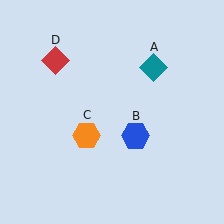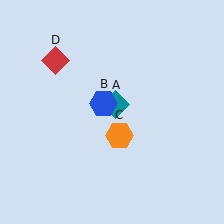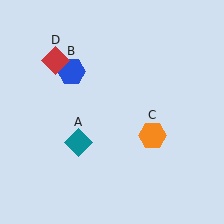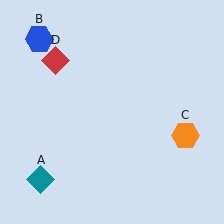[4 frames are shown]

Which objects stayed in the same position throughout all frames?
Red diamond (object D) remained stationary.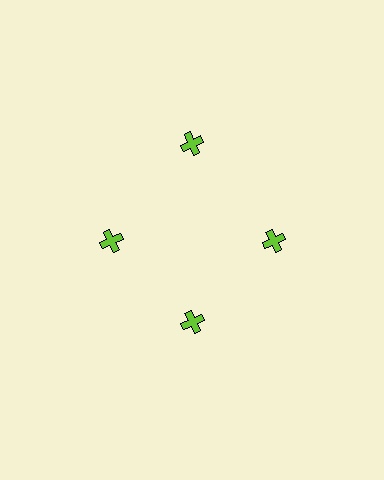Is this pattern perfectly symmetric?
No. The 4 lime crosses are arranged in a ring, but one element near the 12 o'clock position is pushed outward from the center, breaking the 4-fold rotational symmetry.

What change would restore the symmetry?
The symmetry would be restored by moving it inward, back onto the ring so that all 4 crosses sit at equal angles and equal distance from the center.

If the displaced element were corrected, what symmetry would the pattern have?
It would have 4-fold rotational symmetry — the pattern would map onto itself every 90 degrees.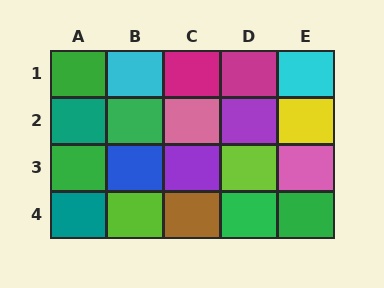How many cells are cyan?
2 cells are cyan.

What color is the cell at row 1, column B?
Cyan.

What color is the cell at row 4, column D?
Green.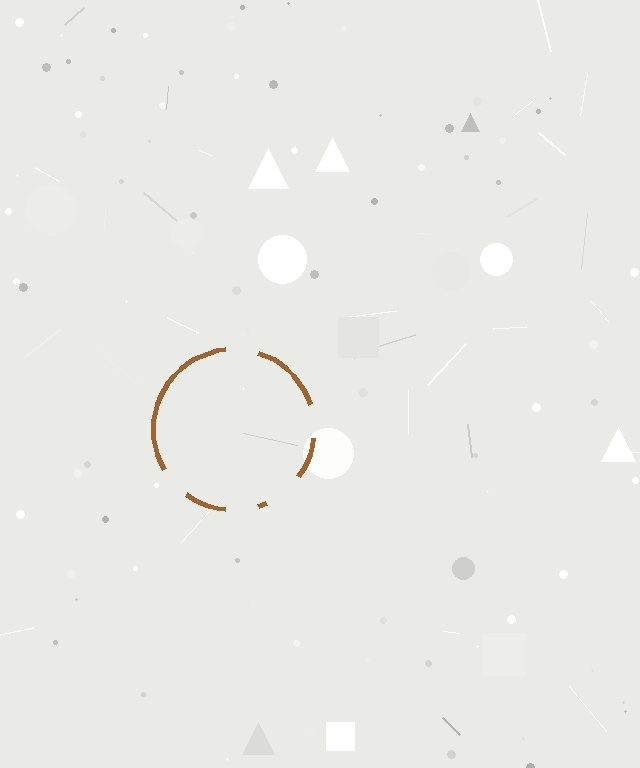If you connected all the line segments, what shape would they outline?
They would outline a circle.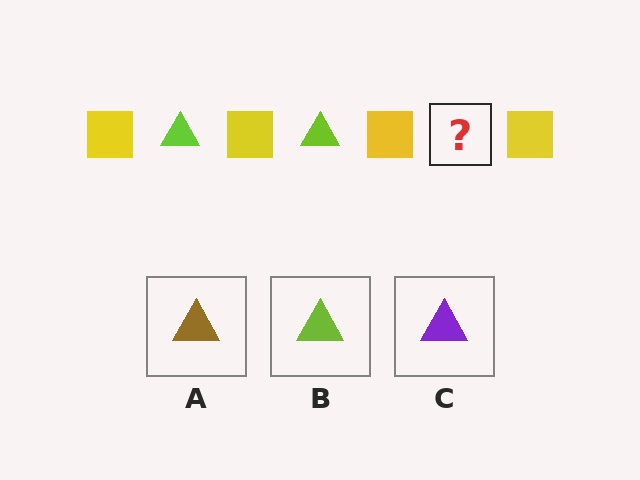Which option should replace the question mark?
Option B.